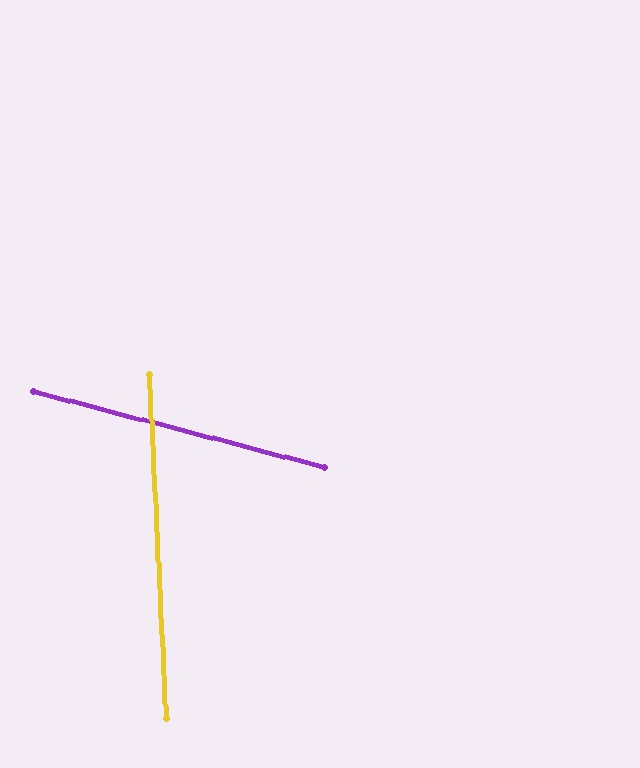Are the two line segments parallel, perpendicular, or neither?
Neither parallel nor perpendicular — they differ by about 73°.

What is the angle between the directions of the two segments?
Approximately 73 degrees.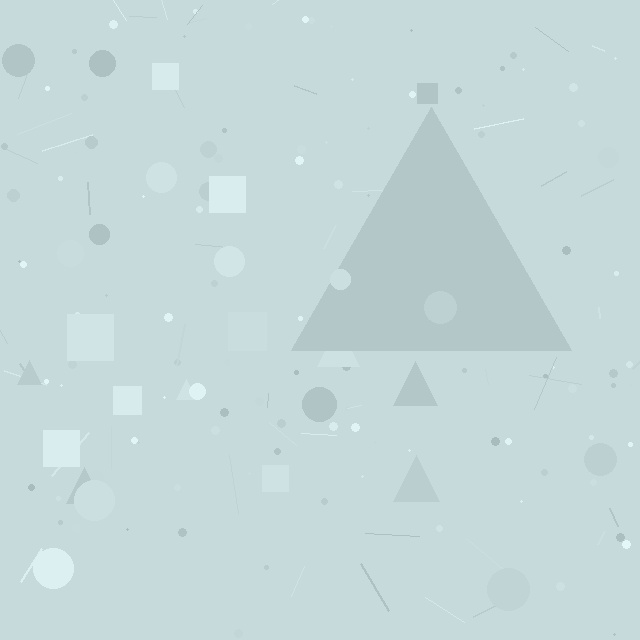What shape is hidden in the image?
A triangle is hidden in the image.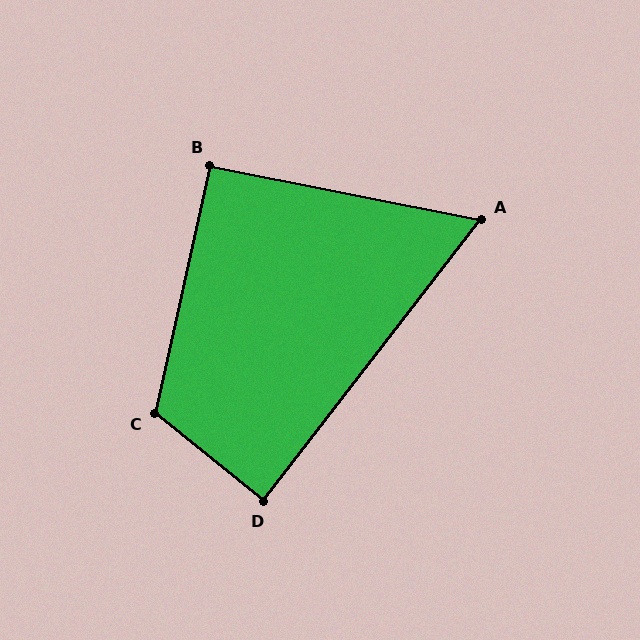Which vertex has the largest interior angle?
C, at approximately 116 degrees.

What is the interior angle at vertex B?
Approximately 91 degrees (approximately right).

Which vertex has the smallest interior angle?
A, at approximately 64 degrees.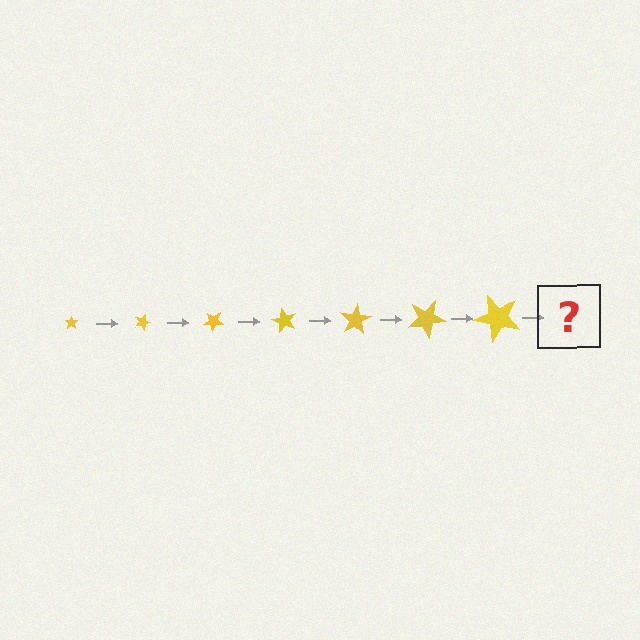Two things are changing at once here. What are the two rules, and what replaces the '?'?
The two rules are that the star grows larger each step and it rotates 20 degrees each step. The '?' should be a star, larger than the previous one and rotated 140 degrees from the start.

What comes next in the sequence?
The next element should be a star, larger than the previous one and rotated 140 degrees from the start.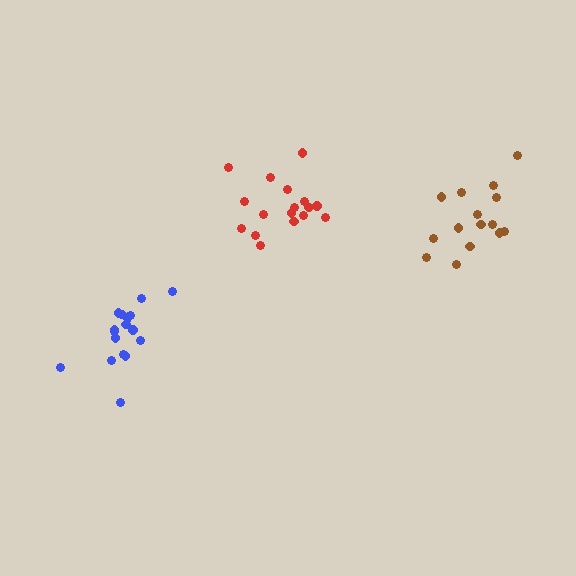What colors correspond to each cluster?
The clusters are colored: red, blue, brown.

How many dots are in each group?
Group 1: 17 dots, Group 2: 17 dots, Group 3: 15 dots (49 total).